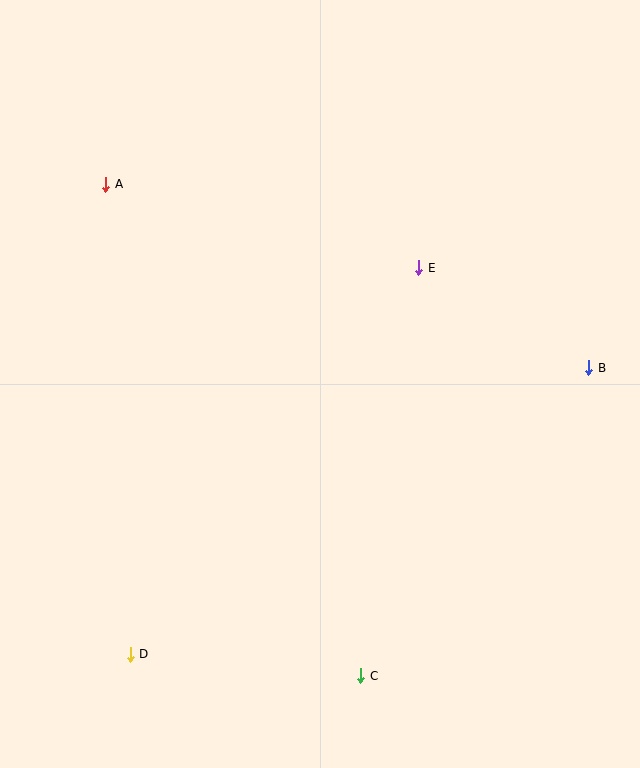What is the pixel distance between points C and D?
The distance between C and D is 231 pixels.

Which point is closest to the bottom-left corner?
Point D is closest to the bottom-left corner.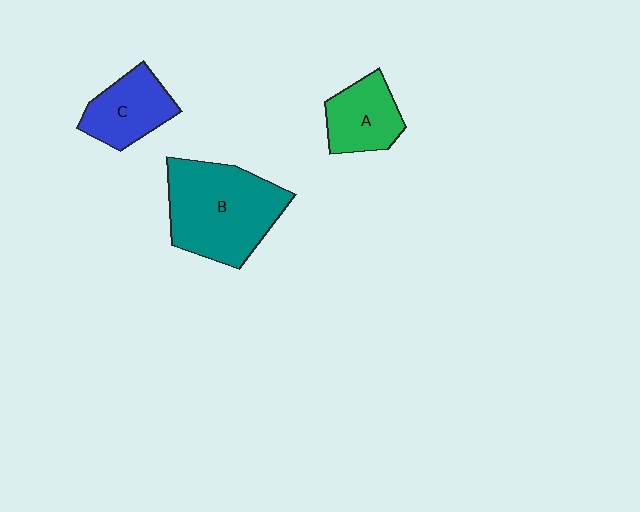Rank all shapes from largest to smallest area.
From largest to smallest: B (teal), C (blue), A (green).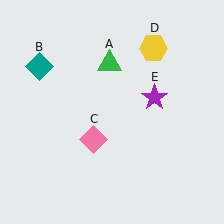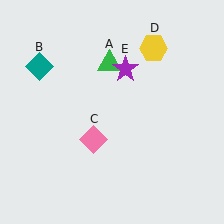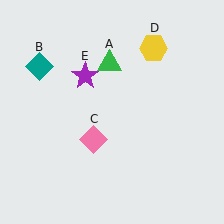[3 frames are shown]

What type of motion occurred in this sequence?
The purple star (object E) rotated counterclockwise around the center of the scene.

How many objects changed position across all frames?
1 object changed position: purple star (object E).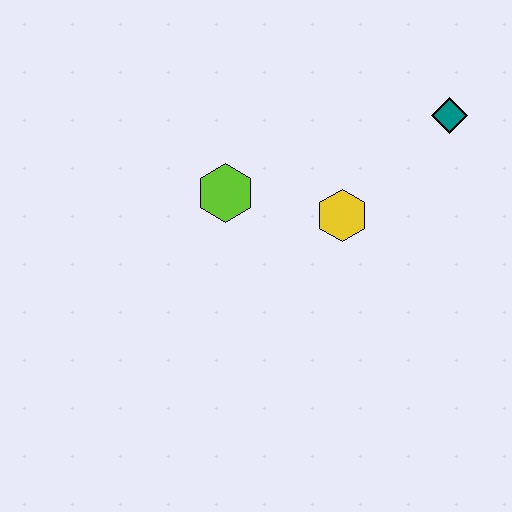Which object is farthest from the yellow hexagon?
The teal diamond is farthest from the yellow hexagon.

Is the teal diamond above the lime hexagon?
Yes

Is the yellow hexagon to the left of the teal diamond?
Yes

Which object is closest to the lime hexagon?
The yellow hexagon is closest to the lime hexagon.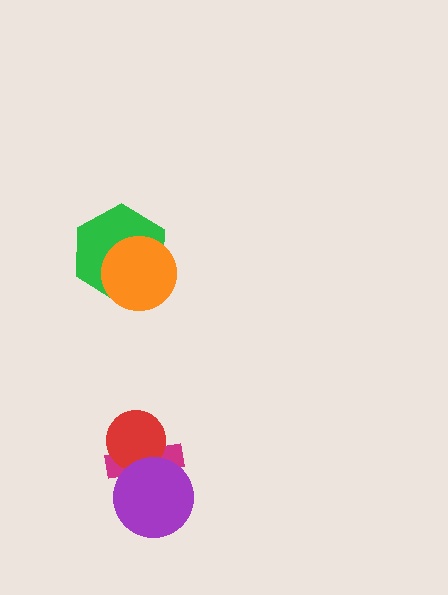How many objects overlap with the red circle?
2 objects overlap with the red circle.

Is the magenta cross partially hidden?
Yes, it is partially covered by another shape.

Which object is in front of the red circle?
The purple circle is in front of the red circle.